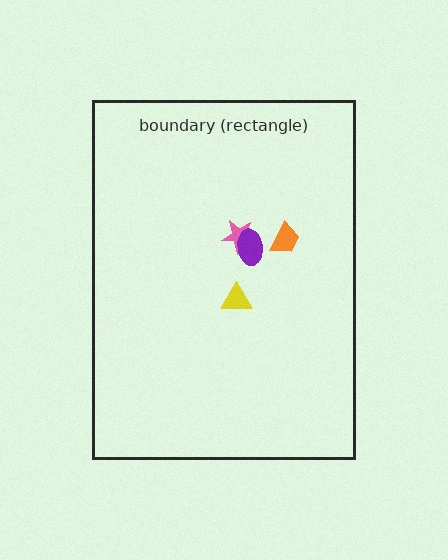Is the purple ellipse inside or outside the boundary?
Inside.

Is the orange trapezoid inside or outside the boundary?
Inside.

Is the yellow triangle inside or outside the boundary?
Inside.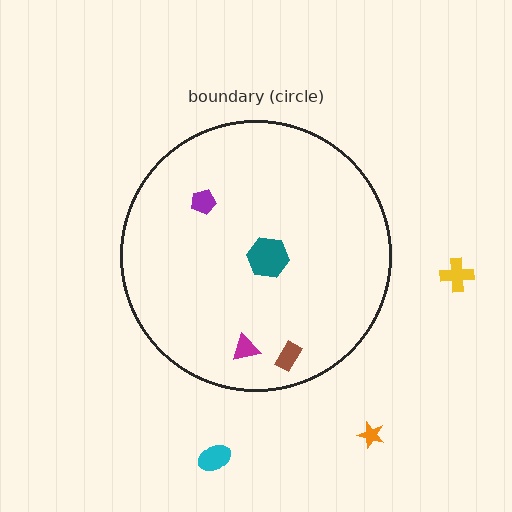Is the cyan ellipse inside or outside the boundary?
Outside.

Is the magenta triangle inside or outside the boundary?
Inside.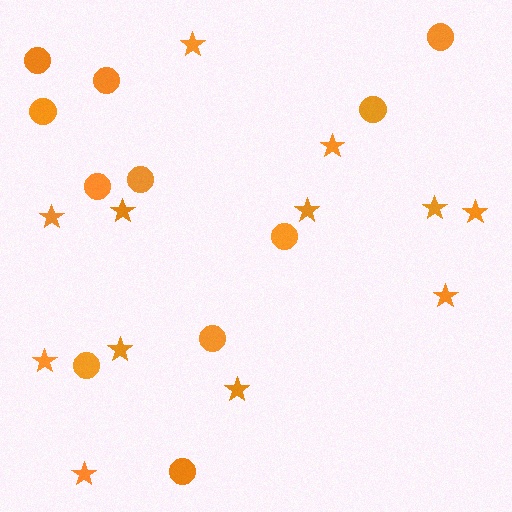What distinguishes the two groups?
There are 2 groups: one group of stars (12) and one group of circles (11).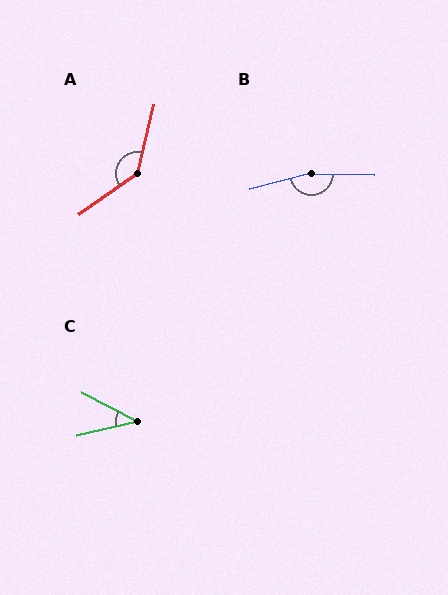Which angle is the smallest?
C, at approximately 41 degrees.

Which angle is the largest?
B, at approximately 165 degrees.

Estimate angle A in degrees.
Approximately 139 degrees.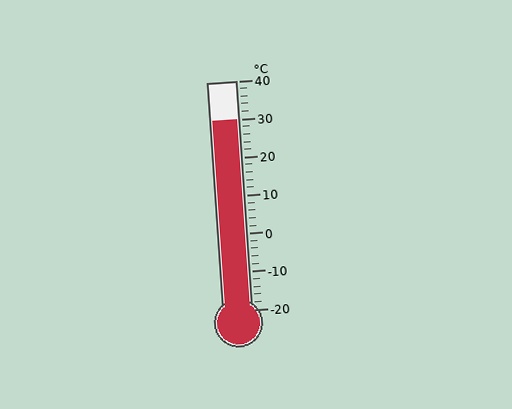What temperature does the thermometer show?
The thermometer shows approximately 30°C.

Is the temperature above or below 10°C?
The temperature is above 10°C.